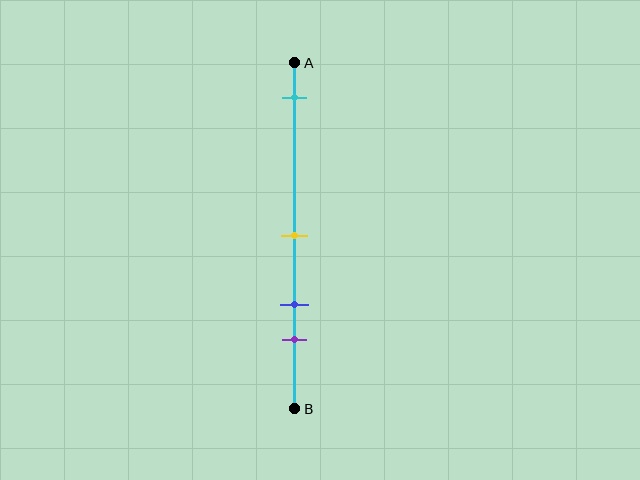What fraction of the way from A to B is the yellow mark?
The yellow mark is approximately 50% (0.5) of the way from A to B.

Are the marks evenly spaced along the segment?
No, the marks are not evenly spaced.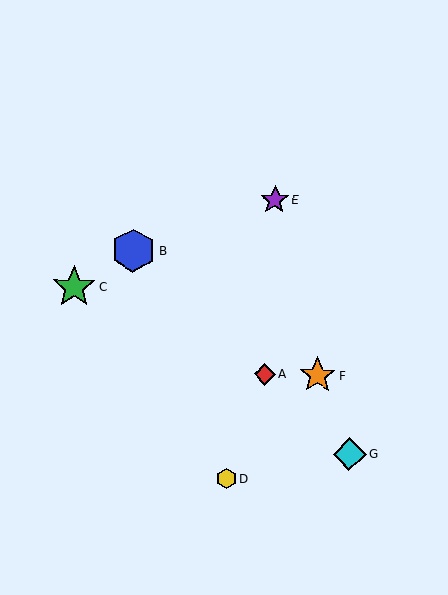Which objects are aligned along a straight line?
Objects A, B, G are aligned along a straight line.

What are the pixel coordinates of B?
Object B is at (133, 250).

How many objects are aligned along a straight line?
3 objects (A, B, G) are aligned along a straight line.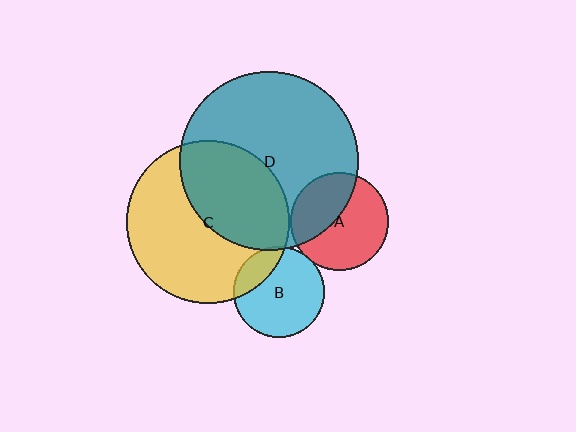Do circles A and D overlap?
Yes.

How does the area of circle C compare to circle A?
Approximately 2.7 times.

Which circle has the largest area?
Circle D (teal).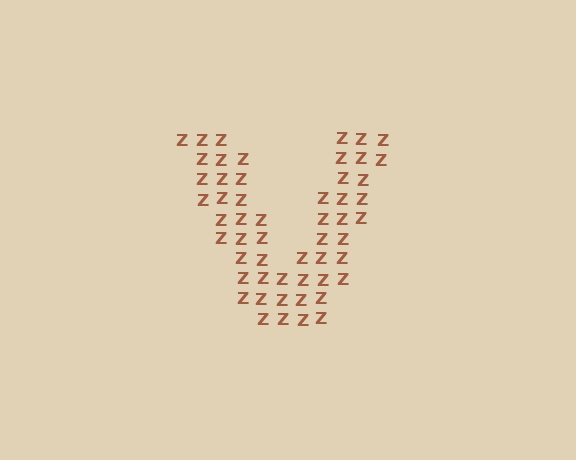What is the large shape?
The large shape is the letter V.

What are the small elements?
The small elements are letter Z's.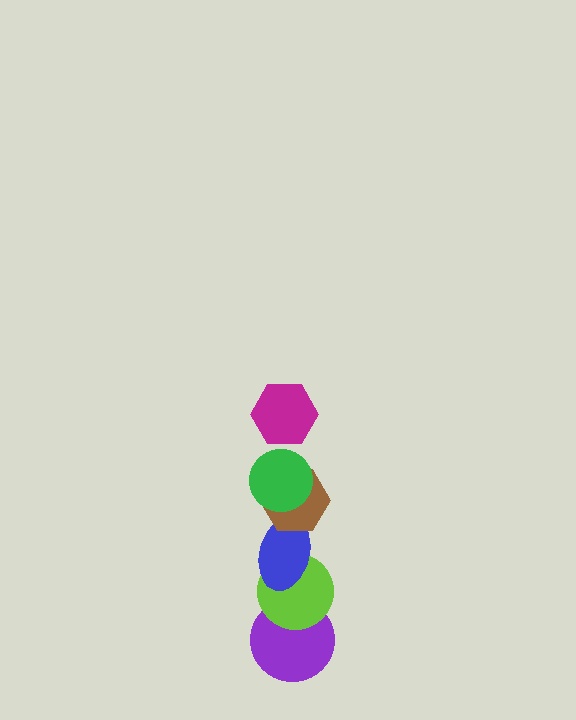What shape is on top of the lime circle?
The blue ellipse is on top of the lime circle.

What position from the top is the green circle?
The green circle is 2nd from the top.